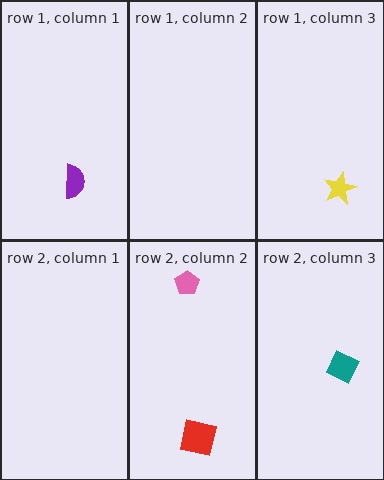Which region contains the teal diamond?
The row 2, column 3 region.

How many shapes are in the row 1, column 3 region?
1.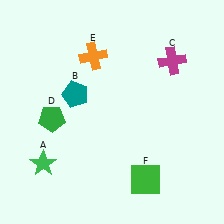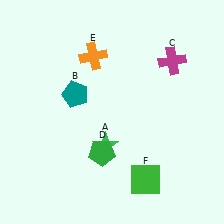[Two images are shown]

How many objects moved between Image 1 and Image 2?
2 objects moved between the two images.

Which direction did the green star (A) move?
The green star (A) moved right.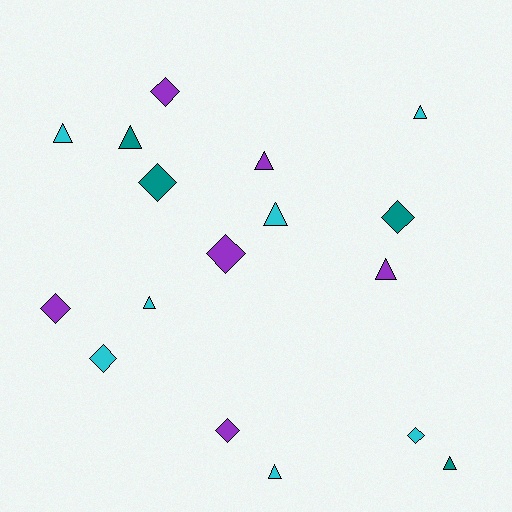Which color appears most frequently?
Cyan, with 7 objects.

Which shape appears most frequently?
Triangle, with 9 objects.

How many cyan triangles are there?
There are 5 cyan triangles.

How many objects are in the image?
There are 17 objects.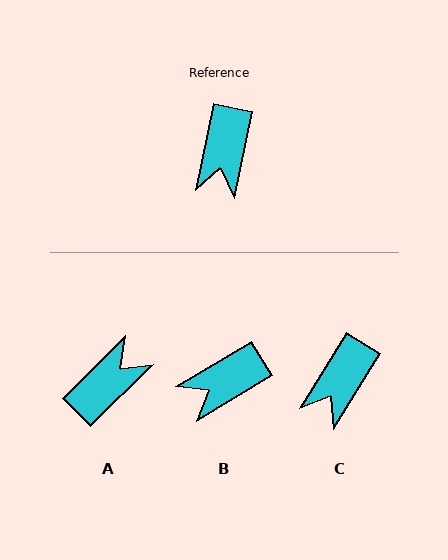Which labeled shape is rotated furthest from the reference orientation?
A, about 146 degrees away.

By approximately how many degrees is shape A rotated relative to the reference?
Approximately 146 degrees counter-clockwise.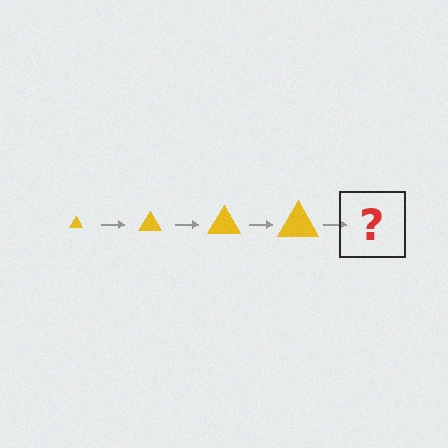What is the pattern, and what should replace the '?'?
The pattern is that the triangle gets progressively larger each step. The '?' should be a yellow triangle, larger than the previous one.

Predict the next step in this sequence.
The next step is a yellow triangle, larger than the previous one.